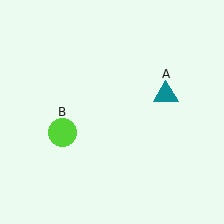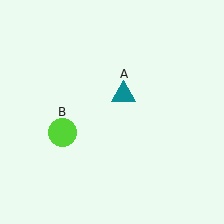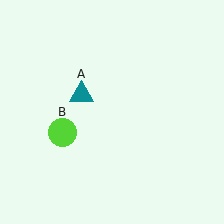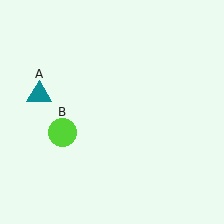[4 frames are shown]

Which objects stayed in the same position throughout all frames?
Lime circle (object B) remained stationary.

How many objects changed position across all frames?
1 object changed position: teal triangle (object A).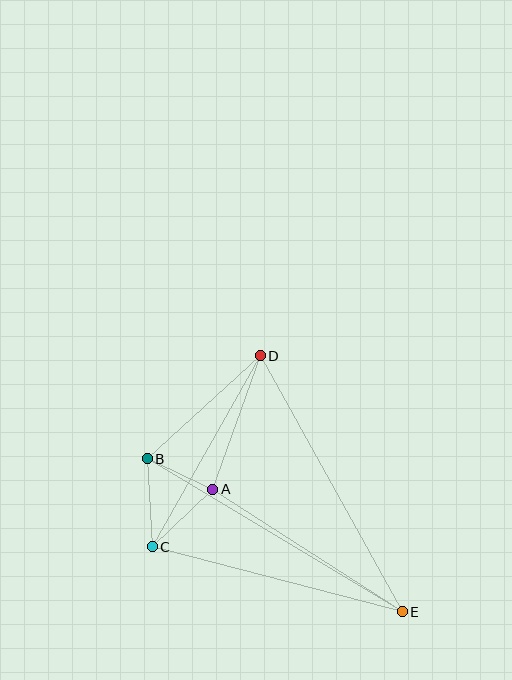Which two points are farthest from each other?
Points B and E are farthest from each other.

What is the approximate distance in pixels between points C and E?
The distance between C and E is approximately 258 pixels.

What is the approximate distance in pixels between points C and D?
The distance between C and D is approximately 220 pixels.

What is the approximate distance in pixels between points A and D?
The distance between A and D is approximately 142 pixels.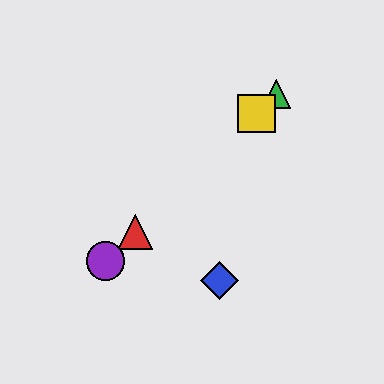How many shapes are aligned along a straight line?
4 shapes (the red triangle, the green triangle, the yellow square, the purple circle) are aligned along a straight line.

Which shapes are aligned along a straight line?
The red triangle, the green triangle, the yellow square, the purple circle are aligned along a straight line.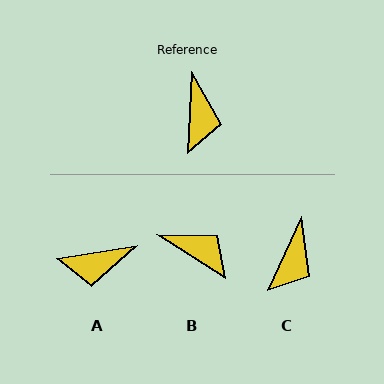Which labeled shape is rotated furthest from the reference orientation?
A, about 78 degrees away.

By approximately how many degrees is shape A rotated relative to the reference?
Approximately 78 degrees clockwise.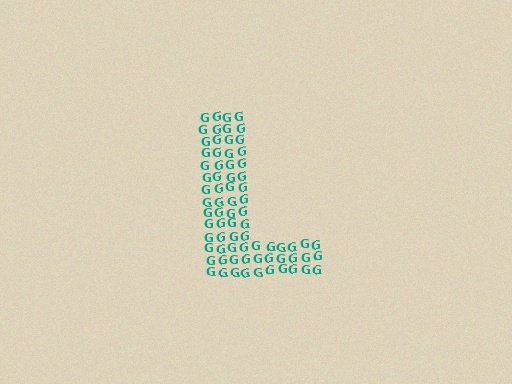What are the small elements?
The small elements are letter G's.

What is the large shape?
The large shape is the letter L.